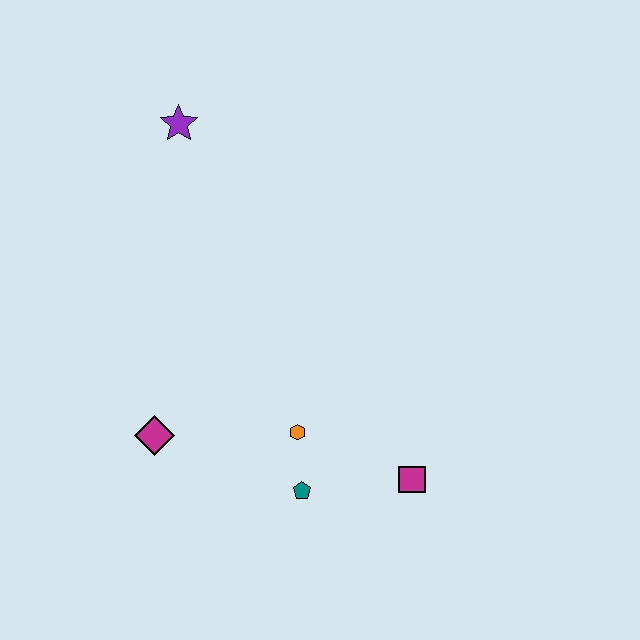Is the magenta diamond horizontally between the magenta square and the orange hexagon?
No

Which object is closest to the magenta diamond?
The orange hexagon is closest to the magenta diamond.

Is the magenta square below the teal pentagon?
No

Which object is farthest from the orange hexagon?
The purple star is farthest from the orange hexagon.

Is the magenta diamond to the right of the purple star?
No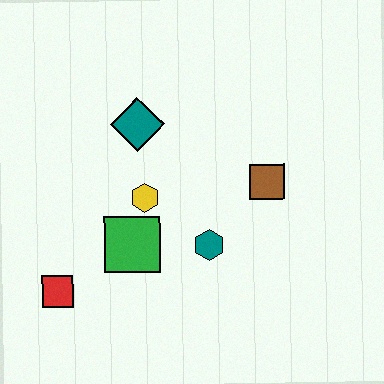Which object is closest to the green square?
The yellow hexagon is closest to the green square.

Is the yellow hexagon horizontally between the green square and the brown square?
Yes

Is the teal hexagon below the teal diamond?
Yes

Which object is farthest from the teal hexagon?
The red square is farthest from the teal hexagon.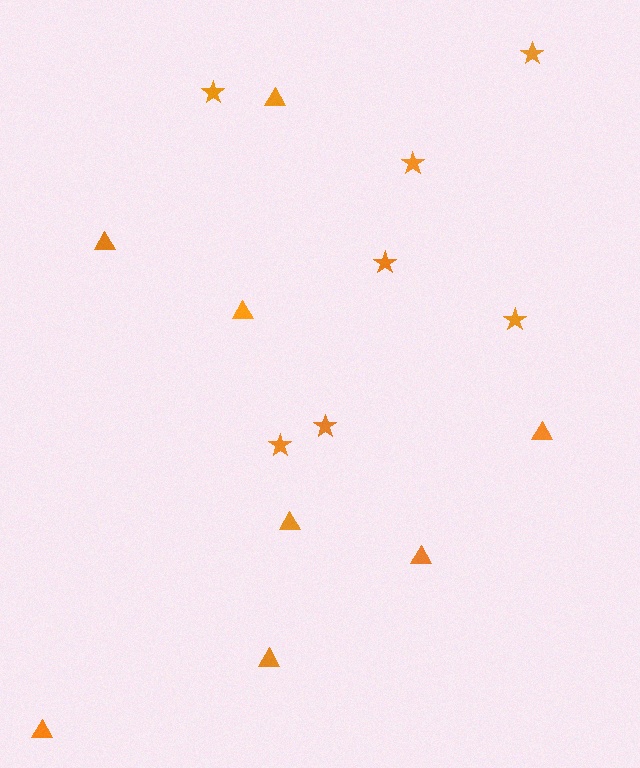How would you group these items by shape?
There are 2 groups: one group of stars (7) and one group of triangles (8).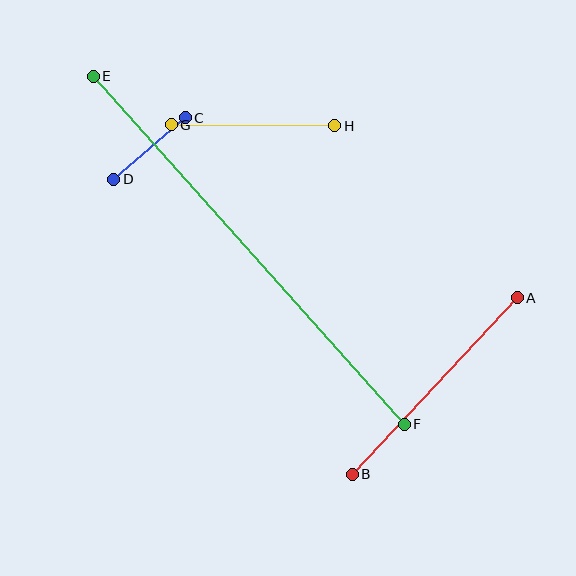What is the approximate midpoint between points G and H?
The midpoint is at approximately (253, 125) pixels.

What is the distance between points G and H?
The distance is approximately 164 pixels.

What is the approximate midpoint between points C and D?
The midpoint is at approximately (150, 148) pixels.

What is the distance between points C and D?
The distance is approximately 94 pixels.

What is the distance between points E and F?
The distance is approximately 467 pixels.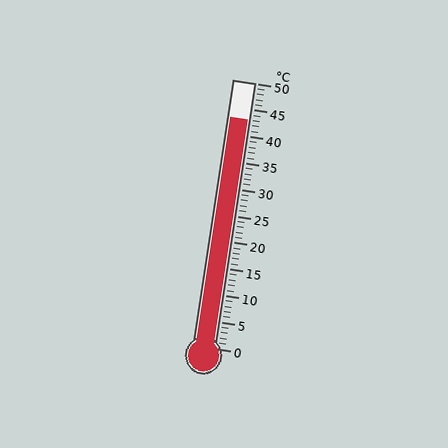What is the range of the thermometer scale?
The thermometer scale ranges from 0°C to 50°C.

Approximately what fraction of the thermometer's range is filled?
The thermometer is filled to approximately 85% of its range.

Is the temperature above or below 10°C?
The temperature is above 10°C.